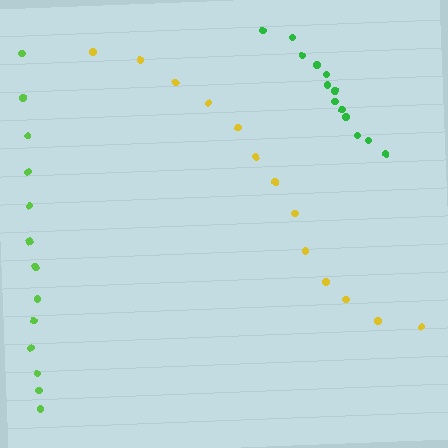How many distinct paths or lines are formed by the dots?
There are 3 distinct paths.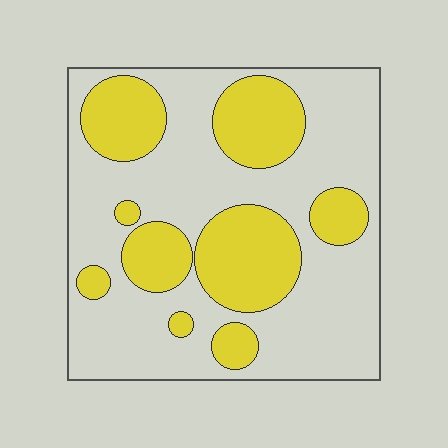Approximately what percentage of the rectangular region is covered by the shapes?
Approximately 35%.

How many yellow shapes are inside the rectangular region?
9.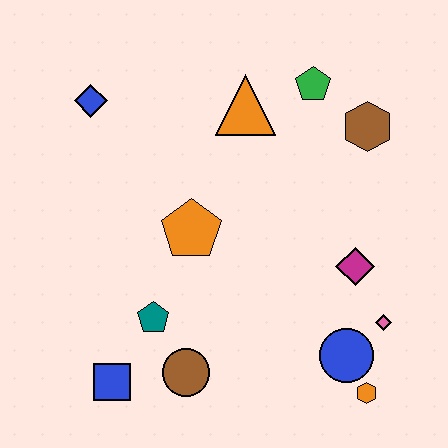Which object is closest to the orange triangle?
The green pentagon is closest to the orange triangle.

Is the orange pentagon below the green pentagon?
Yes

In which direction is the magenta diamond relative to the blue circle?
The magenta diamond is above the blue circle.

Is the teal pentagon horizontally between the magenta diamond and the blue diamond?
Yes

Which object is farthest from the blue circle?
The blue diamond is farthest from the blue circle.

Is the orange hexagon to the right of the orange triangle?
Yes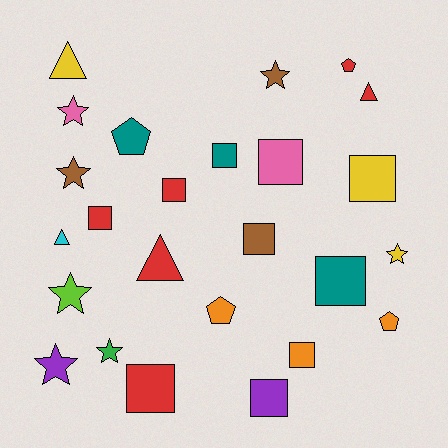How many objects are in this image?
There are 25 objects.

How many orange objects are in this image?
There are 3 orange objects.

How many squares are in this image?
There are 10 squares.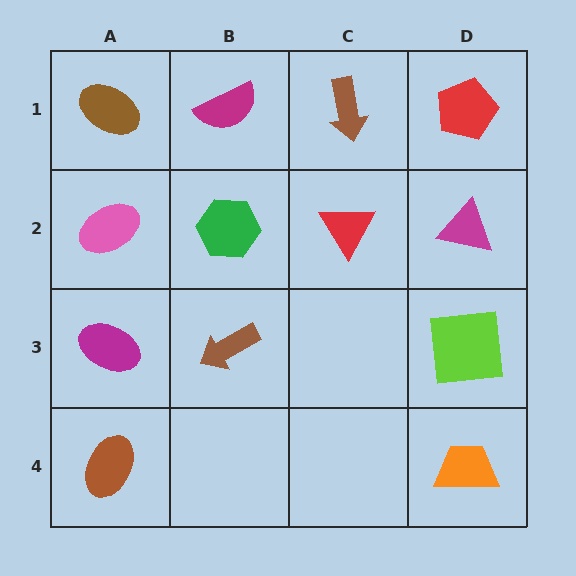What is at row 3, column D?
A lime square.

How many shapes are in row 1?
4 shapes.